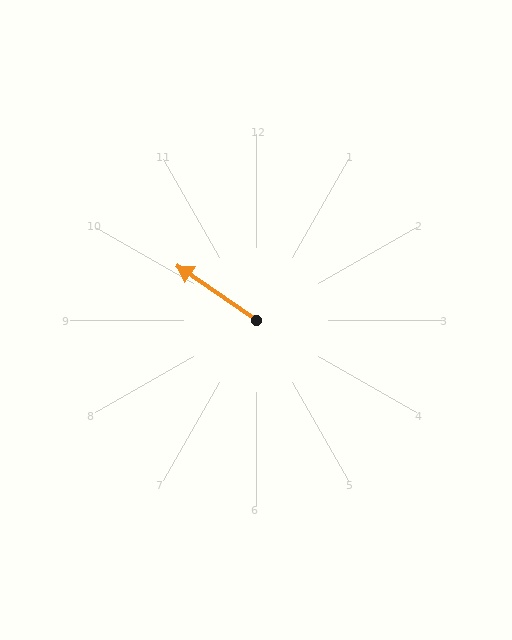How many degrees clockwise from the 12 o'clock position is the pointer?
Approximately 305 degrees.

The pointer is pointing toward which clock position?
Roughly 10 o'clock.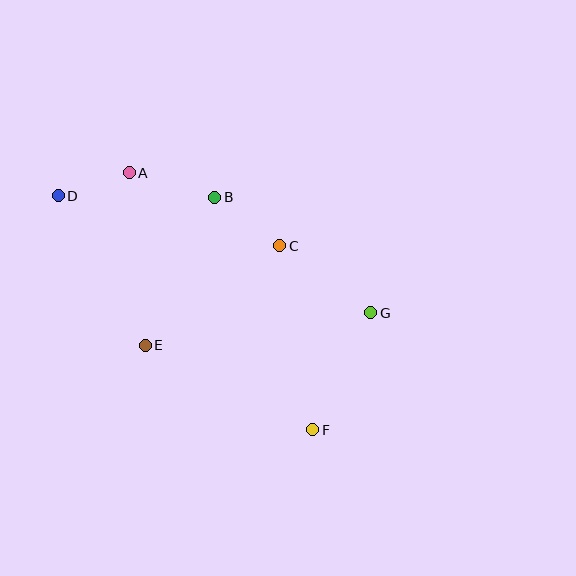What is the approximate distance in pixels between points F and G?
The distance between F and G is approximately 131 pixels.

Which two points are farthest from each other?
Points D and F are farthest from each other.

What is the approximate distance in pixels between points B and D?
The distance between B and D is approximately 157 pixels.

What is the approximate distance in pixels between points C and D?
The distance between C and D is approximately 227 pixels.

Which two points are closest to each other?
Points A and D are closest to each other.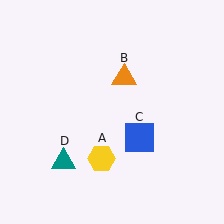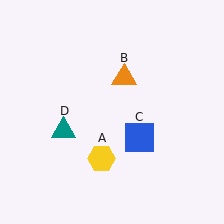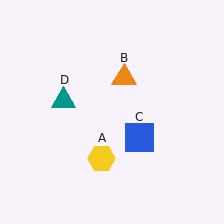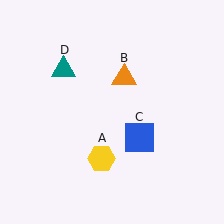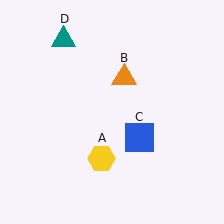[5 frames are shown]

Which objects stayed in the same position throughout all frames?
Yellow hexagon (object A) and orange triangle (object B) and blue square (object C) remained stationary.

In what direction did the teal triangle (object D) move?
The teal triangle (object D) moved up.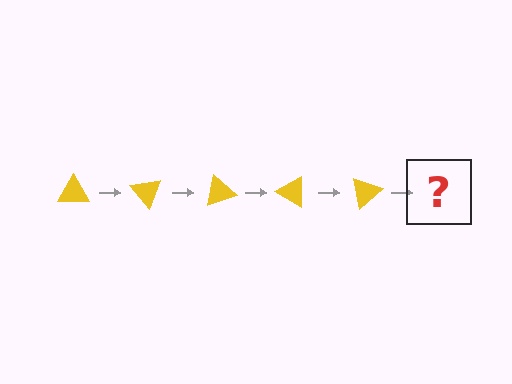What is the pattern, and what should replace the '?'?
The pattern is that the triangle rotates 50 degrees each step. The '?' should be a yellow triangle rotated 250 degrees.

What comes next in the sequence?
The next element should be a yellow triangle rotated 250 degrees.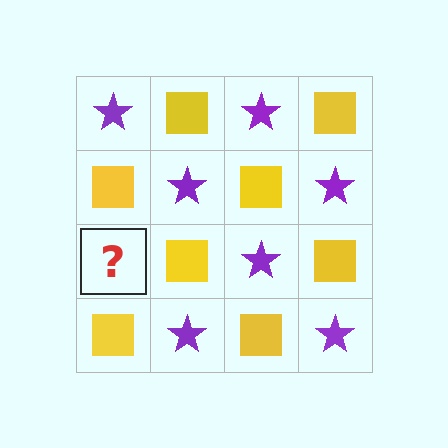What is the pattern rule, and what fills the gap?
The rule is that it alternates purple star and yellow square in a checkerboard pattern. The gap should be filled with a purple star.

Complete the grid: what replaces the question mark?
The question mark should be replaced with a purple star.